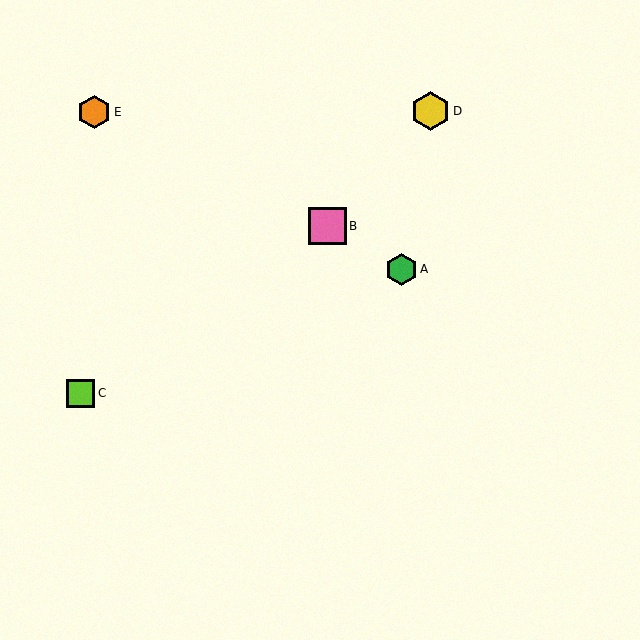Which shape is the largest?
The yellow hexagon (labeled D) is the largest.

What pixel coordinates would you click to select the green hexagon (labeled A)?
Click at (401, 269) to select the green hexagon A.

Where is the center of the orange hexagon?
The center of the orange hexagon is at (94, 112).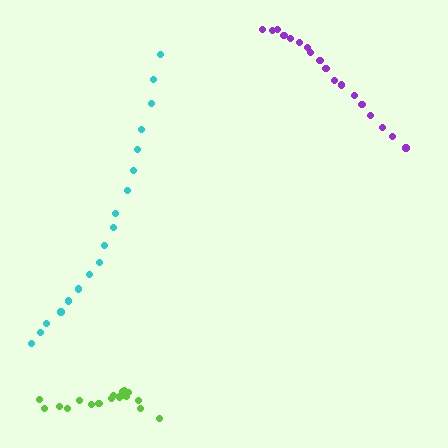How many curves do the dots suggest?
There are 3 distinct paths.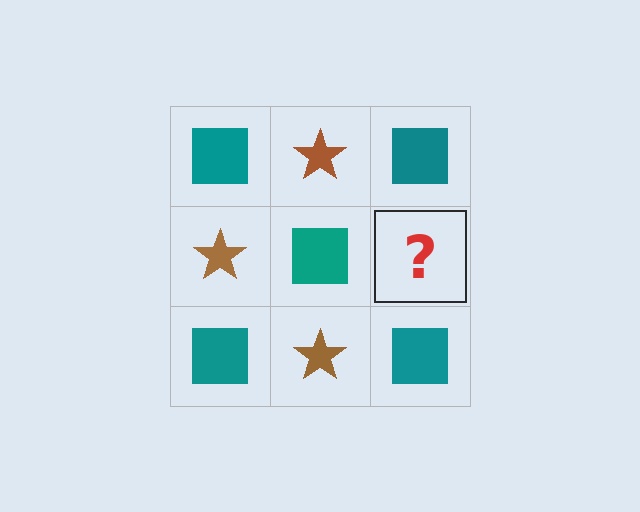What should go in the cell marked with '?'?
The missing cell should contain a brown star.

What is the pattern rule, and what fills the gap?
The rule is that it alternates teal square and brown star in a checkerboard pattern. The gap should be filled with a brown star.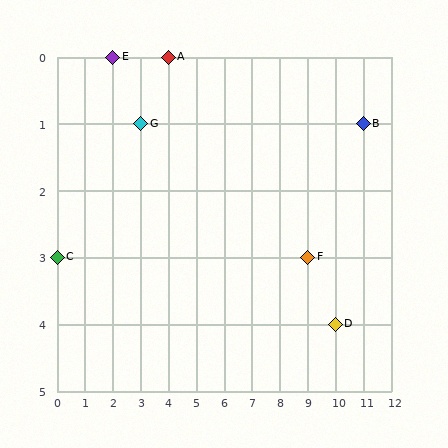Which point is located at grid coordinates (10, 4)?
Point D is at (10, 4).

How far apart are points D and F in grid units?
Points D and F are 1 column and 1 row apart (about 1.4 grid units diagonally).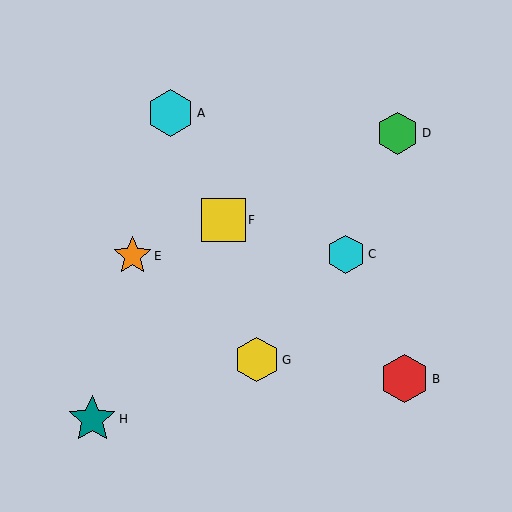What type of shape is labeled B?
Shape B is a red hexagon.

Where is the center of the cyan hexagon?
The center of the cyan hexagon is at (171, 113).